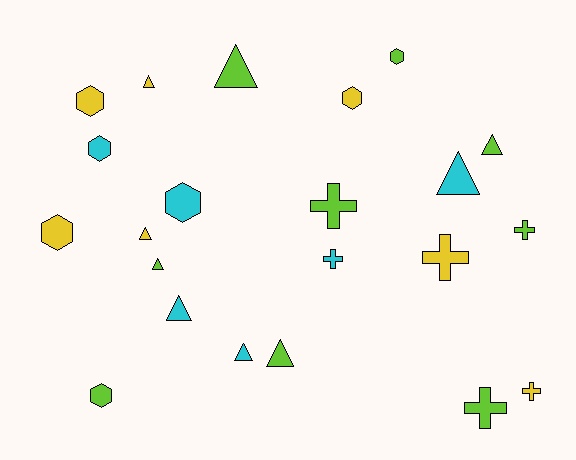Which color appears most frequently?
Lime, with 9 objects.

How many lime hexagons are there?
There are 2 lime hexagons.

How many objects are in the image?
There are 22 objects.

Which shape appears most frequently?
Triangle, with 9 objects.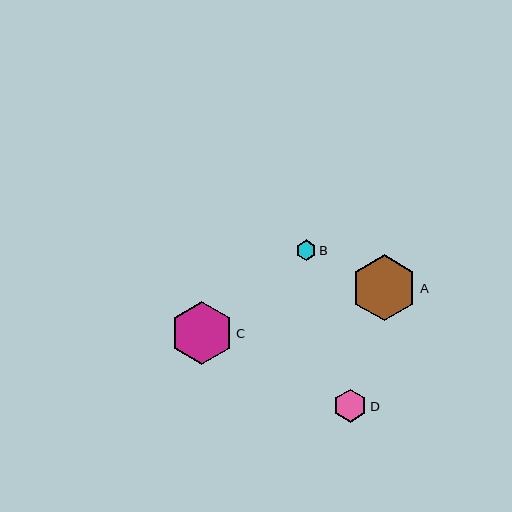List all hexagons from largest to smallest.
From largest to smallest: A, C, D, B.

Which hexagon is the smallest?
Hexagon B is the smallest with a size of approximately 20 pixels.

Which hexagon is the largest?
Hexagon A is the largest with a size of approximately 66 pixels.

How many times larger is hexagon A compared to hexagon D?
Hexagon A is approximately 2.0 times the size of hexagon D.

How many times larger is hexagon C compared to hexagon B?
Hexagon C is approximately 3.1 times the size of hexagon B.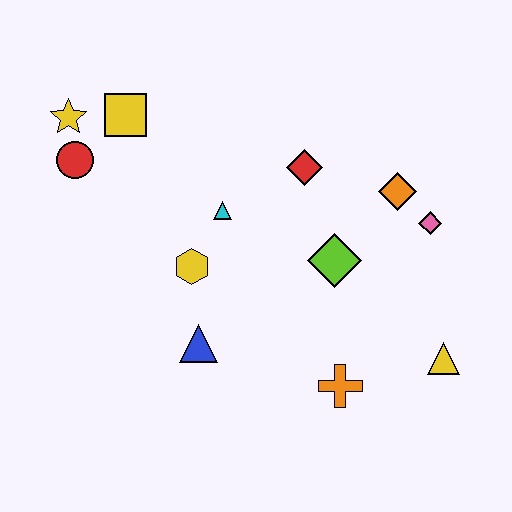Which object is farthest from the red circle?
The yellow triangle is farthest from the red circle.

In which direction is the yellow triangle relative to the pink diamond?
The yellow triangle is below the pink diamond.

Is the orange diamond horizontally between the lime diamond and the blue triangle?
No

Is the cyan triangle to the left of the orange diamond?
Yes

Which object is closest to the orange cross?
The yellow triangle is closest to the orange cross.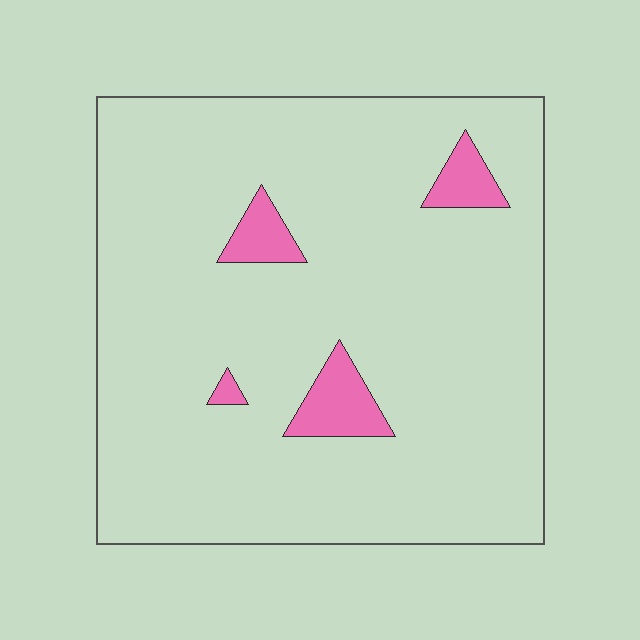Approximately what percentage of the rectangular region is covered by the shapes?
Approximately 5%.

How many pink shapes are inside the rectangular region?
4.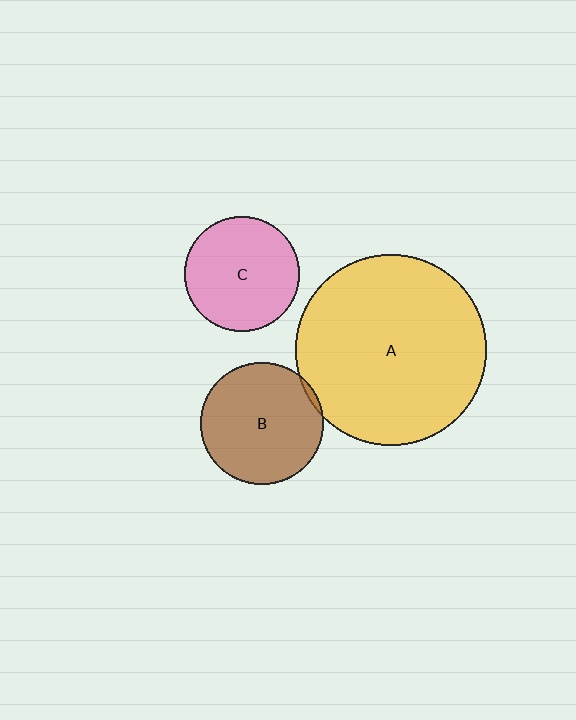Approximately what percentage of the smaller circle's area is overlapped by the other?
Approximately 5%.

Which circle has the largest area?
Circle A (yellow).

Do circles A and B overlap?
Yes.